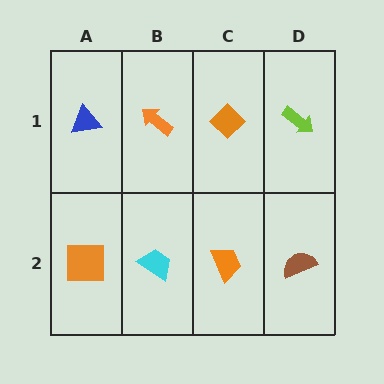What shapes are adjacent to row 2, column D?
A lime arrow (row 1, column D), an orange trapezoid (row 2, column C).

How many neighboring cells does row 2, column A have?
2.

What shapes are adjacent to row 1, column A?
An orange square (row 2, column A), an orange arrow (row 1, column B).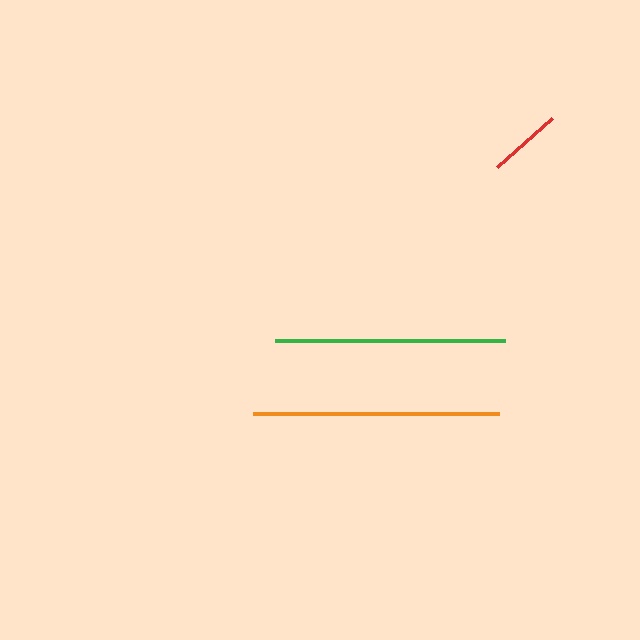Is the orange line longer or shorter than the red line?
The orange line is longer than the red line.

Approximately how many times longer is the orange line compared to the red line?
The orange line is approximately 3.3 times the length of the red line.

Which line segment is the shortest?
The red line is the shortest at approximately 74 pixels.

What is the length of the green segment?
The green segment is approximately 230 pixels long.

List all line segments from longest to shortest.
From longest to shortest: orange, green, red.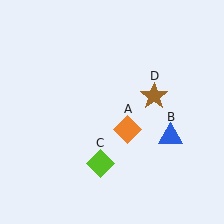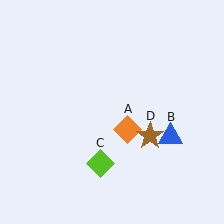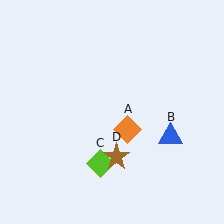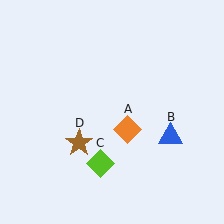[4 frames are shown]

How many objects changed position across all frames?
1 object changed position: brown star (object D).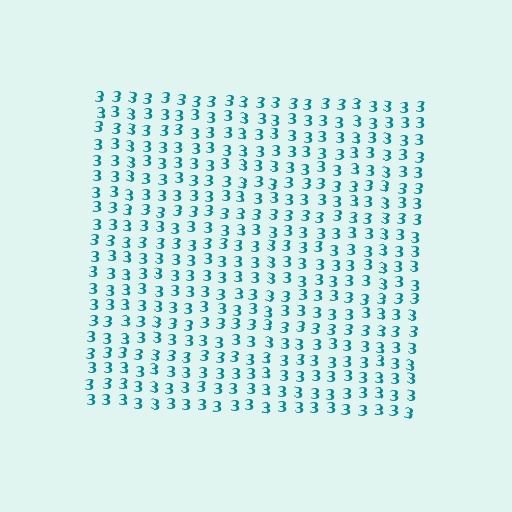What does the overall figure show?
The overall figure shows a square.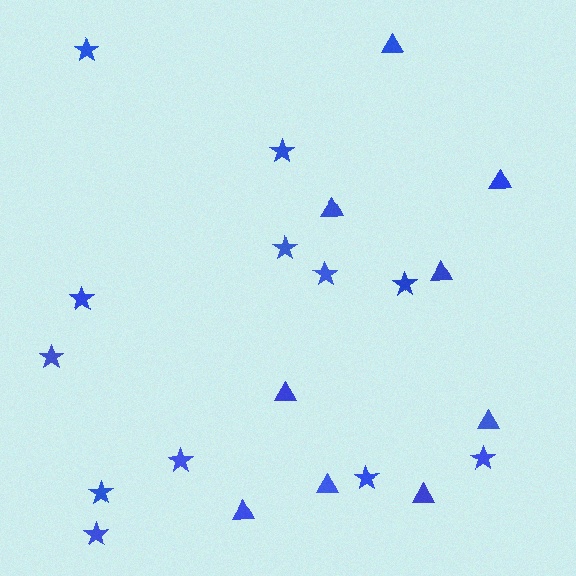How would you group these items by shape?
There are 2 groups: one group of triangles (9) and one group of stars (12).